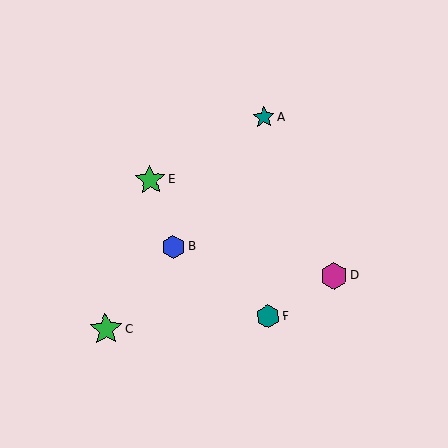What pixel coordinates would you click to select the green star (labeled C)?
Click at (106, 329) to select the green star C.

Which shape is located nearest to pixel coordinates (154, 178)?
The green star (labeled E) at (150, 180) is nearest to that location.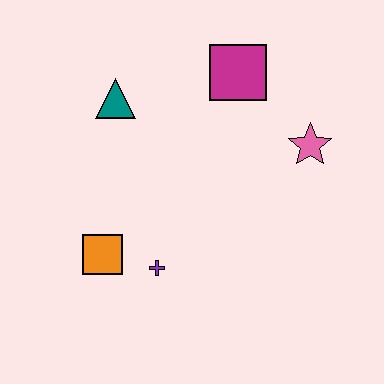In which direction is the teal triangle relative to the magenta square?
The teal triangle is to the left of the magenta square.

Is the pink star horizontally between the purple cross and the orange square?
No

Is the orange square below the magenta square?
Yes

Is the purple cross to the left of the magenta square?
Yes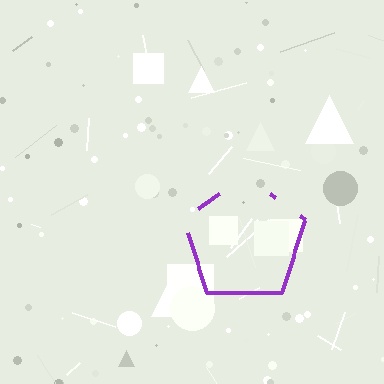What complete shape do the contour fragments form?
The contour fragments form a pentagon.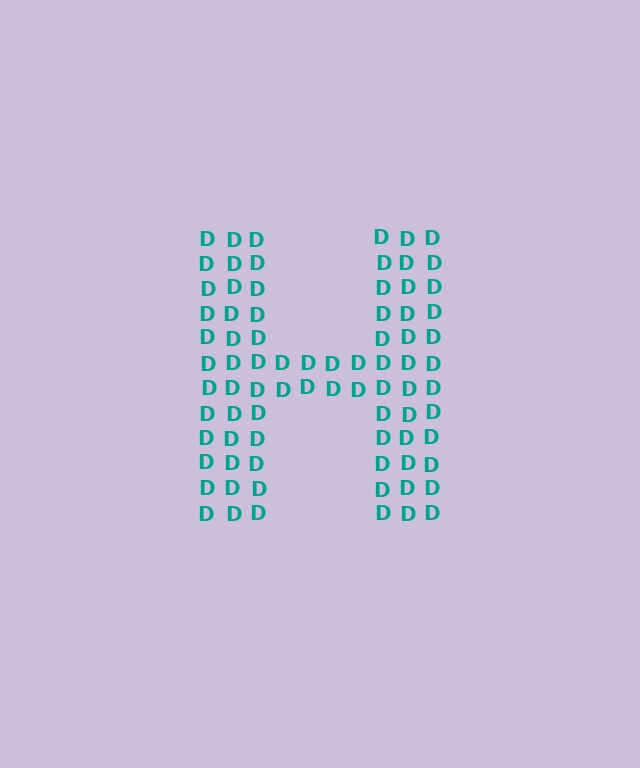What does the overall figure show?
The overall figure shows the letter H.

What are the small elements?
The small elements are letter D's.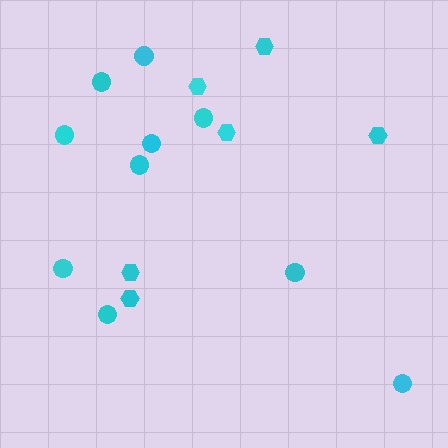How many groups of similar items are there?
There are 2 groups: one group of hexagons (6) and one group of circles (10).